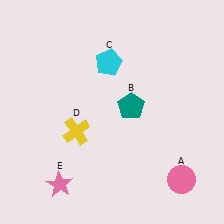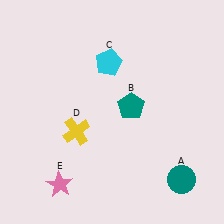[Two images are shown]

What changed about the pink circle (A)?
In Image 1, A is pink. In Image 2, it changed to teal.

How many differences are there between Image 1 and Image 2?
There is 1 difference between the two images.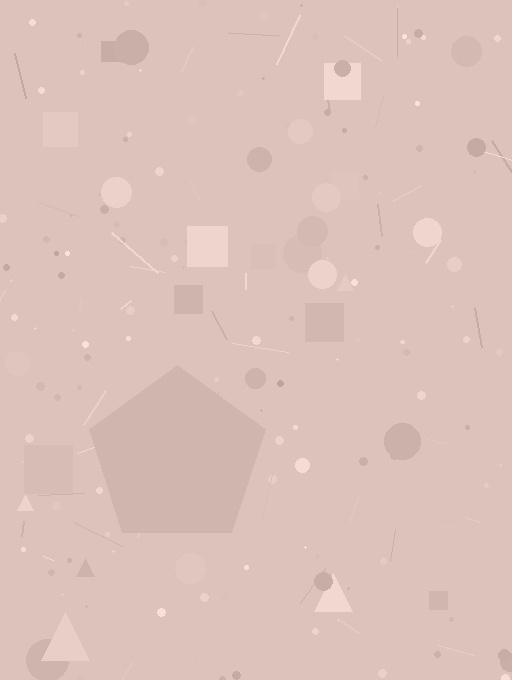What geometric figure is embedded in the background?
A pentagon is embedded in the background.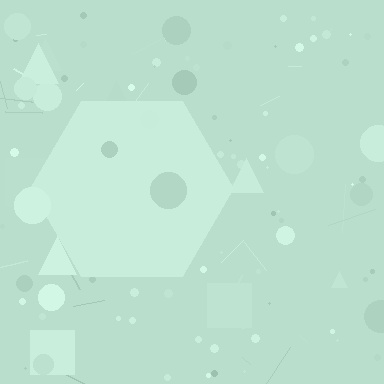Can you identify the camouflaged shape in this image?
The camouflaged shape is a hexagon.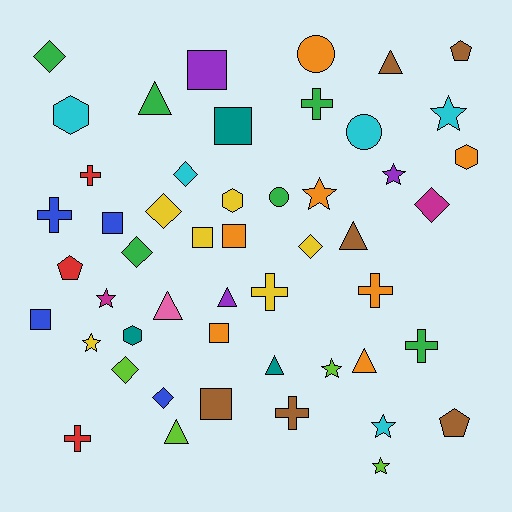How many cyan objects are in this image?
There are 5 cyan objects.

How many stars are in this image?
There are 8 stars.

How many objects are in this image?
There are 50 objects.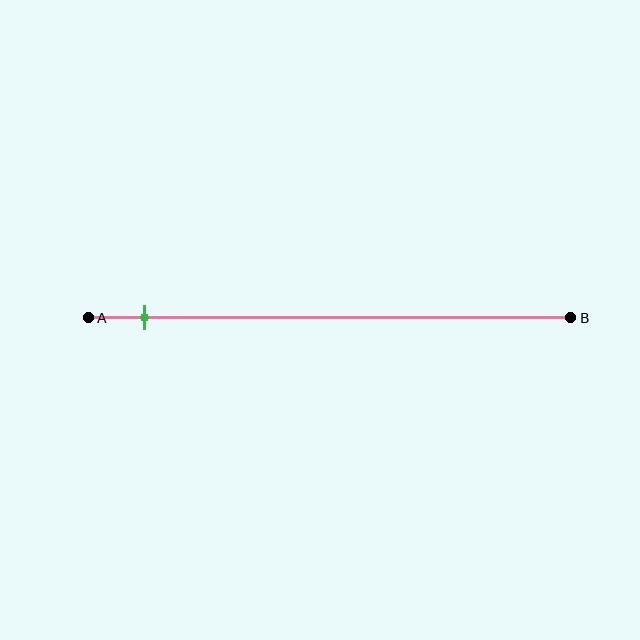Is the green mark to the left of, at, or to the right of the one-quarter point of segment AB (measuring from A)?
The green mark is to the left of the one-quarter point of segment AB.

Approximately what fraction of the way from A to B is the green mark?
The green mark is approximately 10% of the way from A to B.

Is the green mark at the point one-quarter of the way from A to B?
No, the mark is at about 10% from A, not at the 25% one-quarter point.